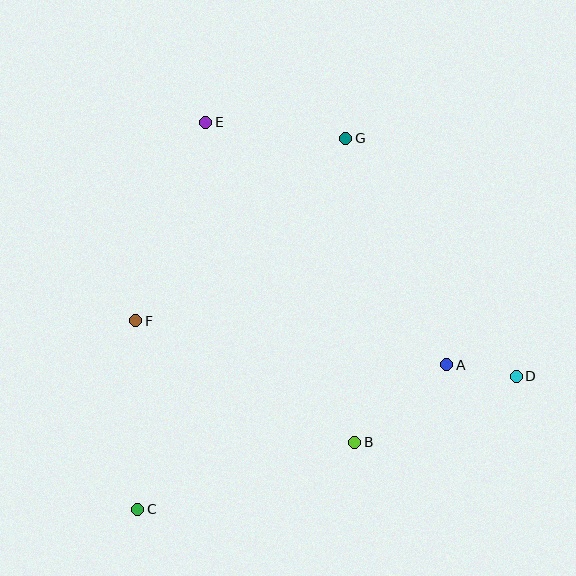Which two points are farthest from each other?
Points C and G are farthest from each other.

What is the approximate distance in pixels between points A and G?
The distance between A and G is approximately 248 pixels.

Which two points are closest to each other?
Points A and D are closest to each other.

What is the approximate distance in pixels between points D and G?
The distance between D and G is approximately 293 pixels.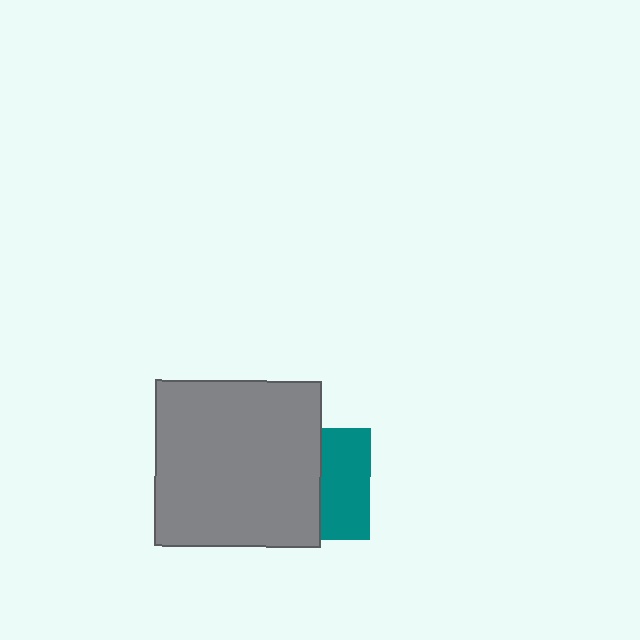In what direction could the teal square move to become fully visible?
The teal square could move right. That would shift it out from behind the gray square entirely.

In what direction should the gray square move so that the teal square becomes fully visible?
The gray square should move left. That is the shortest direction to clear the overlap and leave the teal square fully visible.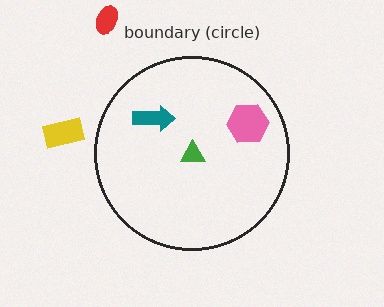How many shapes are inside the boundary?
3 inside, 2 outside.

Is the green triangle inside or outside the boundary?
Inside.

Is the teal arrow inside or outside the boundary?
Inside.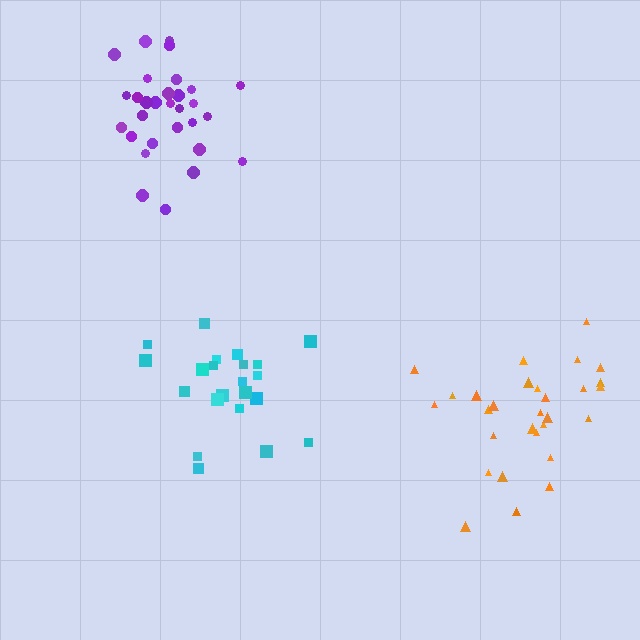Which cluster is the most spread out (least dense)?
Orange.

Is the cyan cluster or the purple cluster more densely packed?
Purple.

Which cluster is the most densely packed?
Purple.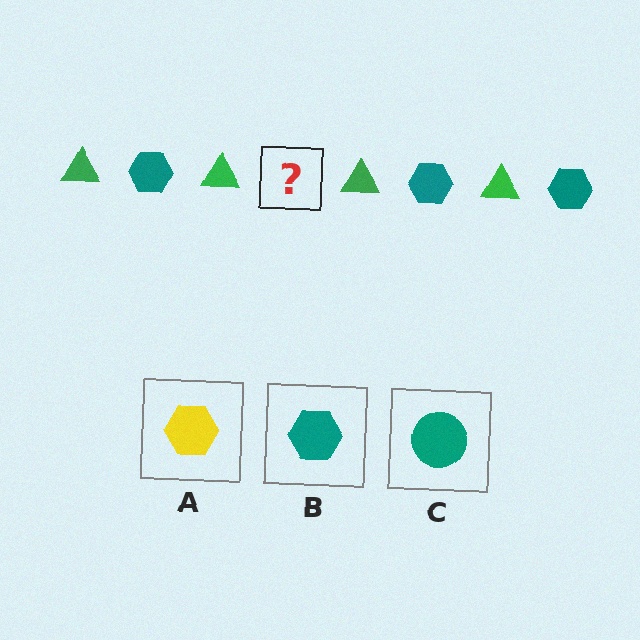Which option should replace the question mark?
Option B.